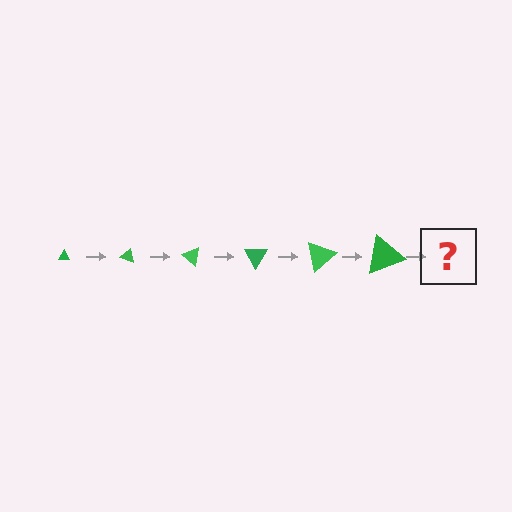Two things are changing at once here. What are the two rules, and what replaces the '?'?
The two rules are that the triangle grows larger each step and it rotates 20 degrees each step. The '?' should be a triangle, larger than the previous one and rotated 120 degrees from the start.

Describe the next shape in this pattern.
It should be a triangle, larger than the previous one and rotated 120 degrees from the start.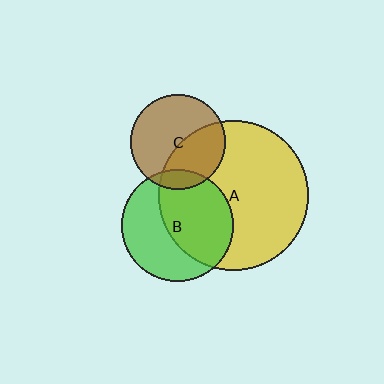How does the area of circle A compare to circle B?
Approximately 1.8 times.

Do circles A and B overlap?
Yes.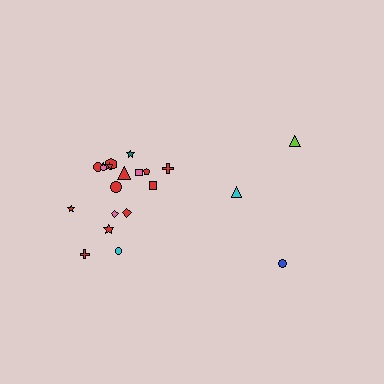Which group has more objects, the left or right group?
The left group.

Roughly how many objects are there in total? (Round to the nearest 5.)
Roughly 20 objects in total.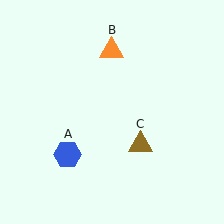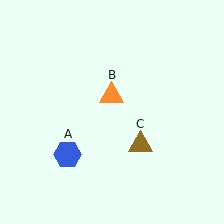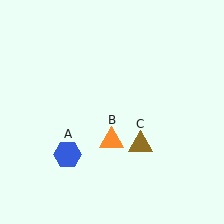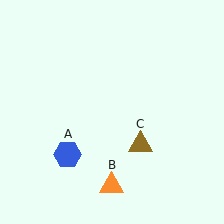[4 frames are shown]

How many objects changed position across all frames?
1 object changed position: orange triangle (object B).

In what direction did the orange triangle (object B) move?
The orange triangle (object B) moved down.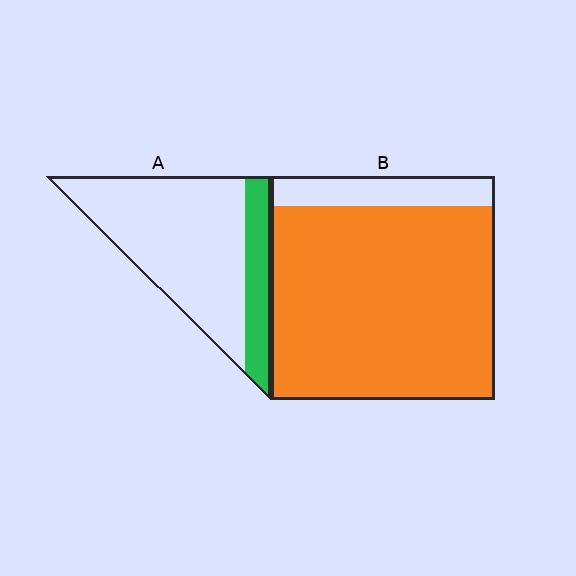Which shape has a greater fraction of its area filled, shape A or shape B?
Shape B.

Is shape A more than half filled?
No.